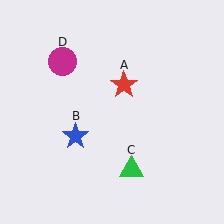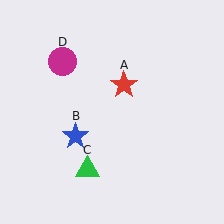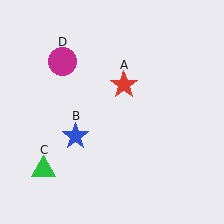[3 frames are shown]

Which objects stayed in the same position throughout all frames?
Red star (object A) and blue star (object B) and magenta circle (object D) remained stationary.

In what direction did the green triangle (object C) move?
The green triangle (object C) moved left.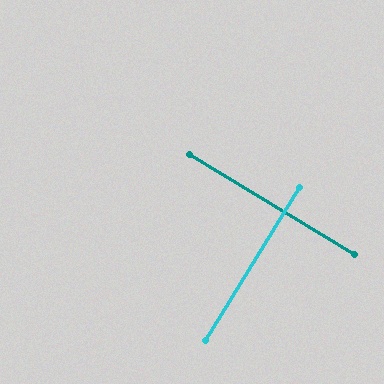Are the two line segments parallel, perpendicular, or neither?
Perpendicular — they meet at approximately 89°.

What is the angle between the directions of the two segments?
Approximately 89 degrees.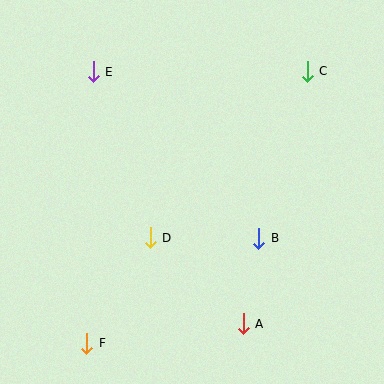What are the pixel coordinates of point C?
Point C is at (307, 71).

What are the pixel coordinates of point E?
Point E is at (93, 72).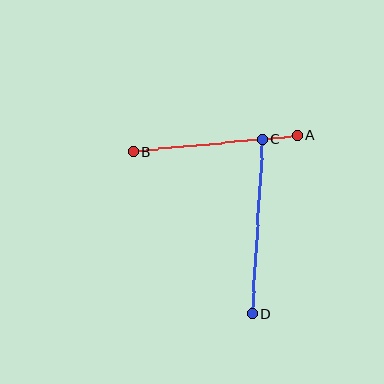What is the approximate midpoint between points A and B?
The midpoint is at approximately (216, 144) pixels.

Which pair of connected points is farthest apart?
Points C and D are farthest apart.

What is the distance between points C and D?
The distance is approximately 175 pixels.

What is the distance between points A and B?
The distance is approximately 164 pixels.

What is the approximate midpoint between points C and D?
The midpoint is at approximately (257, 227) pixels.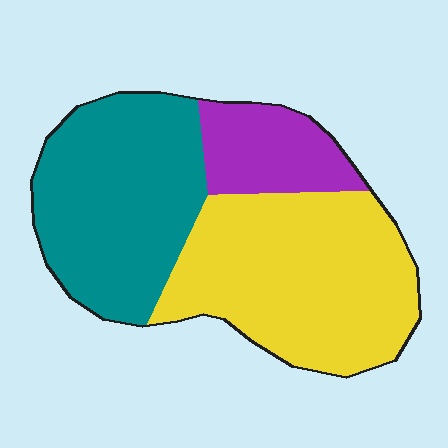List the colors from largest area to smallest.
From largest to smallest: yellow, teal, purple.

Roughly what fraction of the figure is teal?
Teal takes up about two fifths (2/5) of the figure.